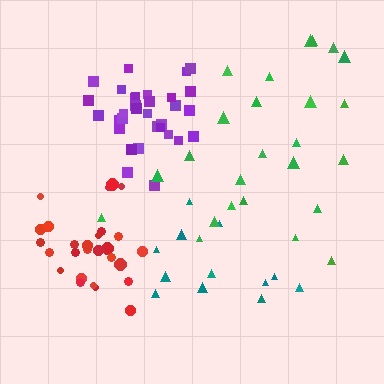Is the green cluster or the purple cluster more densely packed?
Purple.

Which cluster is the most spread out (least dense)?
Teal.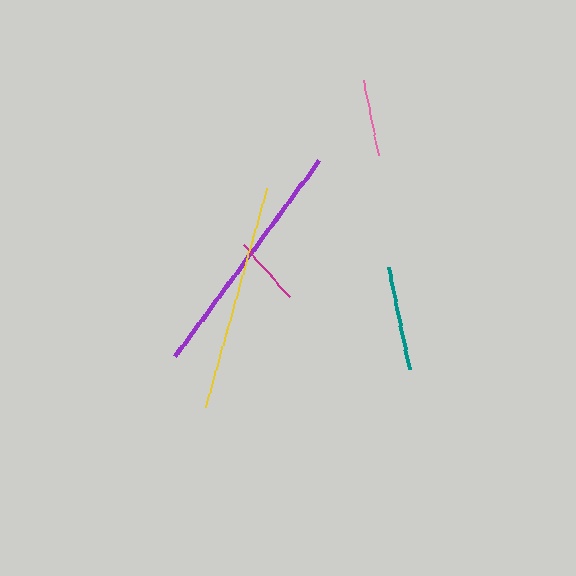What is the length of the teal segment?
The teal segment is approximately 103 pixels long.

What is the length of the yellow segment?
The yellow segment is approximately 228 pixels long.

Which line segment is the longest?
The purple line is the longest at approximately 243 pixels.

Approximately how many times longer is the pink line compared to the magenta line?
The pink line is approximately 1.1 times the length of the magenta line.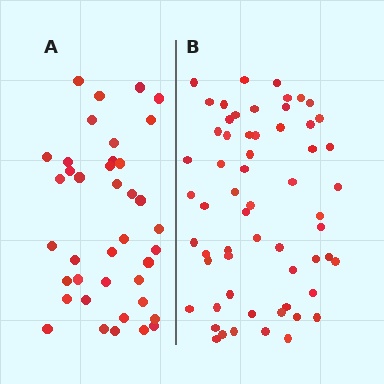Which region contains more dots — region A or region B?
Region B (the right region) has more dots.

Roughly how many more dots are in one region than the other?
Region B has approximately 20 more dots than region A.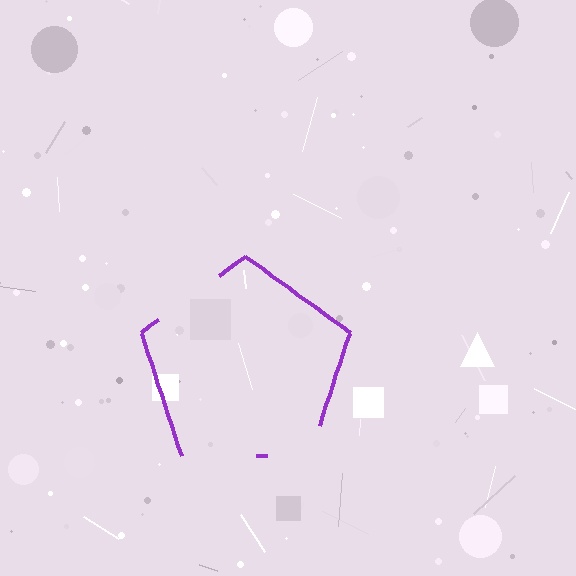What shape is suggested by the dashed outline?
The dashed outline suggests a pentagon.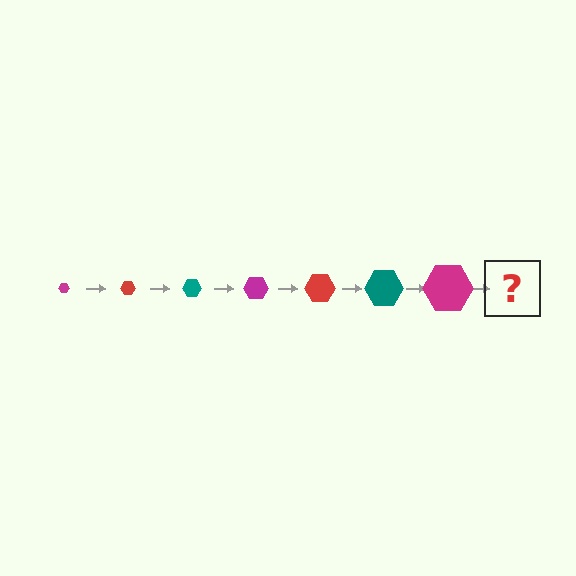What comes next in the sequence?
The next element should be a red hexagon, larger than the previous one.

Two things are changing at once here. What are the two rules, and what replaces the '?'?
The two rules are that the hexagon grows larger each step and the color cycles through magenta, red, and teal. The '?' should be a red hexagon, larger than the previous one.